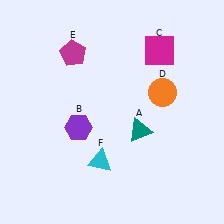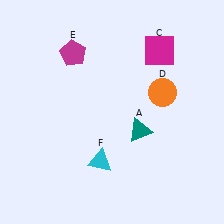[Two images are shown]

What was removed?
The purple hexagon (B) was removed in Image 2.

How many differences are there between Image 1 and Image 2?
There is 1 difference between the two images.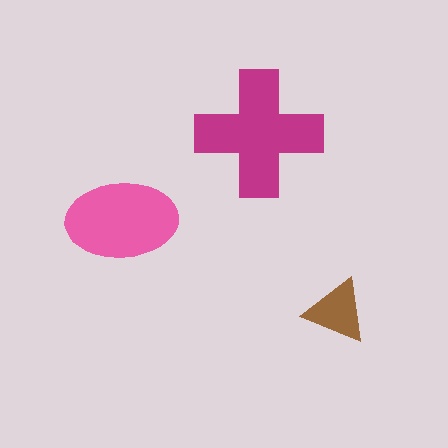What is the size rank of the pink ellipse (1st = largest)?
2nd.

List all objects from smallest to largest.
The brown triangle, the pink ellipse, the magenta cross.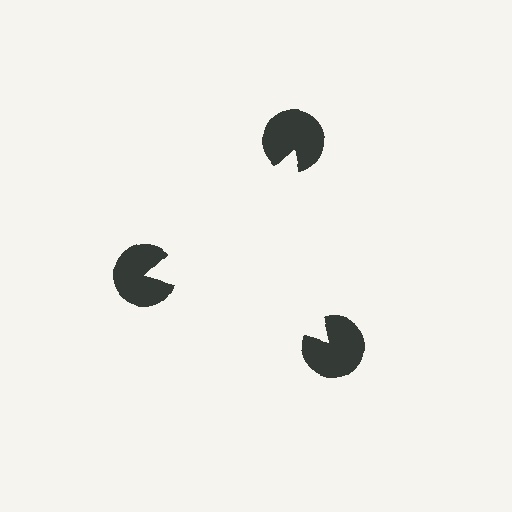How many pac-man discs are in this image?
There are 3 — one at each vertex of the illusory triangle.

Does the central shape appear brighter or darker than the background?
It typically appears slightly brighter than the background, even though no actual brightness change is drawn.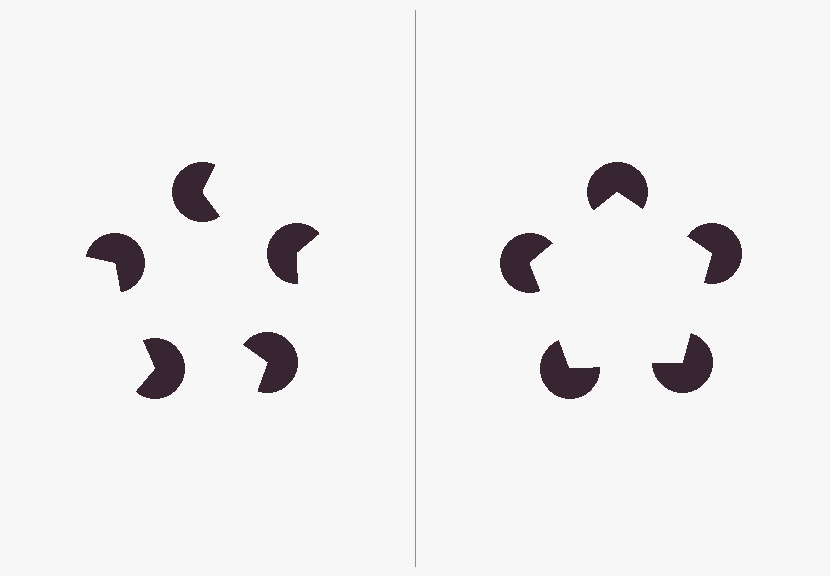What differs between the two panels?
The pac-man discs are positioned identically on both sides; only the wedge orientations differ. On the right they align to a pentagon; on the left they are misaligned.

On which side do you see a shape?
An illusory pentagon appears on the right side. On the left side the wedge cuts are rotated, so no coherent shape forms.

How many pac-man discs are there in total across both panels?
10 — 5 on each side.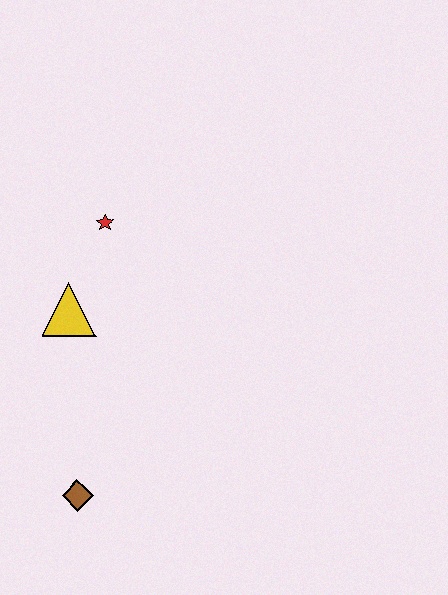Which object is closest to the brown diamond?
The yellow triangle is closest to the brown diamond.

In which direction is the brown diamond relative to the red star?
The brown diamond is below the red star.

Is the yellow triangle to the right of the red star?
No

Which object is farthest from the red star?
The brown diamond is farthest from the red star.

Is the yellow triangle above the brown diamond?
Yes